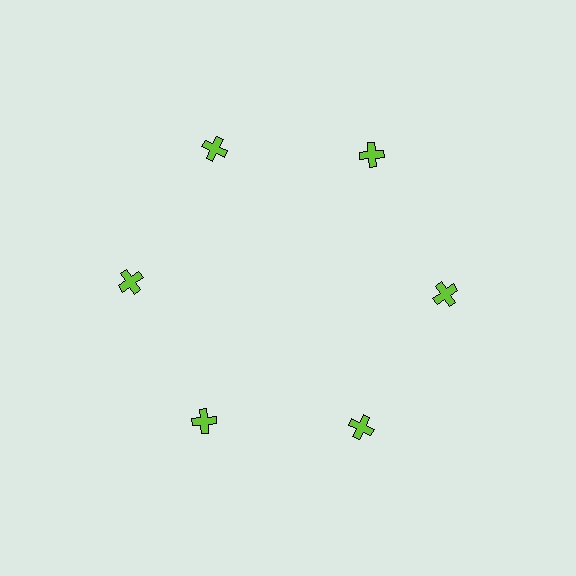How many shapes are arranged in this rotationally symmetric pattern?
There are 6 shapes, arranged in 6 groups of 1.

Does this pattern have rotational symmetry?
Yes, this pattern has 6-fold rotational symmetry. It looks the same after rotating 60 degrees around the center.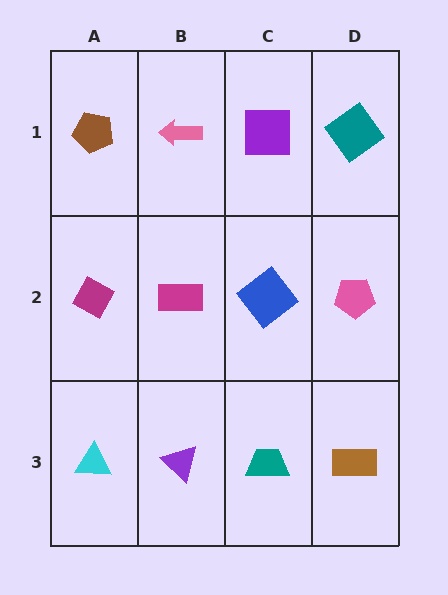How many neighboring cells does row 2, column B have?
4.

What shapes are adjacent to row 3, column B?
A magenta rectangle (row 2, column B), a cyan triangle (row 3, column A), a teal trapezoid (row 3, column C).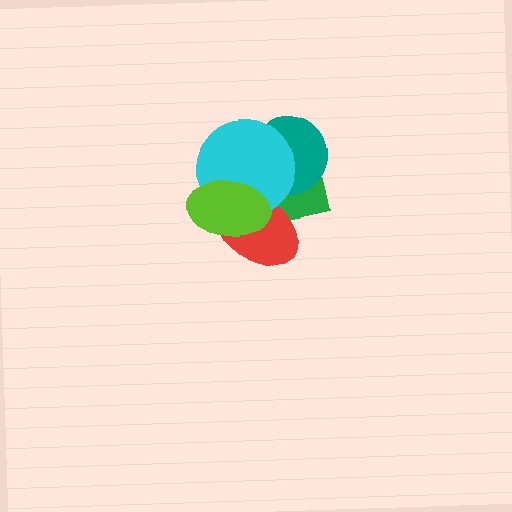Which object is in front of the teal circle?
The cyan circle is in front of the teal circle.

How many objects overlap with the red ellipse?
3 objects overlap with the red ellipse.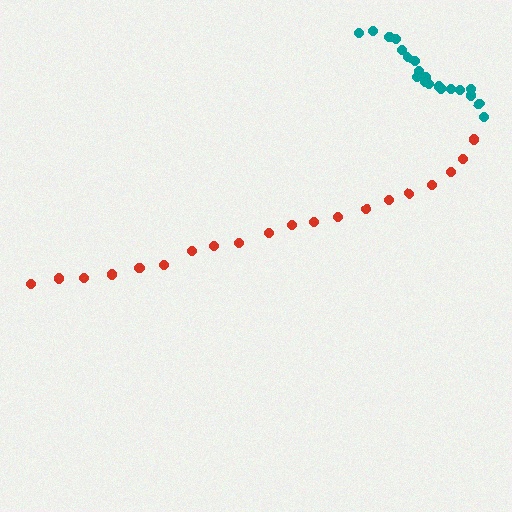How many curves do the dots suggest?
There are 2 distinct paths.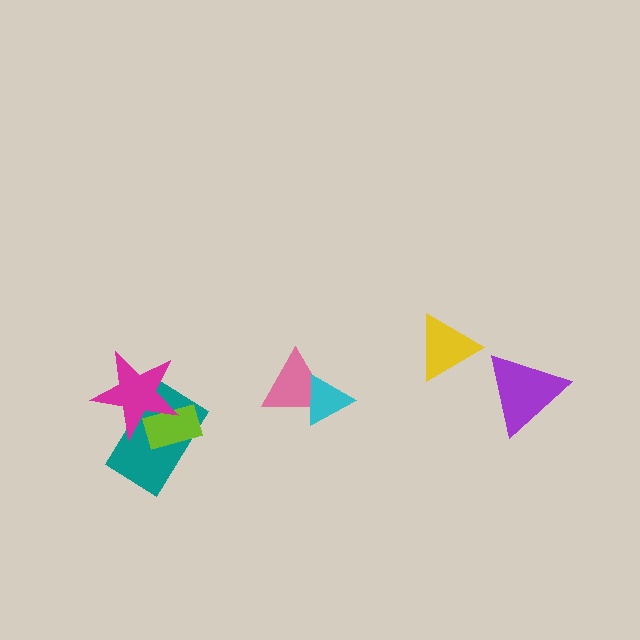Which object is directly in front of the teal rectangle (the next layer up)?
The lime rectangle is directly in front of the teal rectangle.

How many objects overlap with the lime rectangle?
2 objects overlap with the lime rectangle.